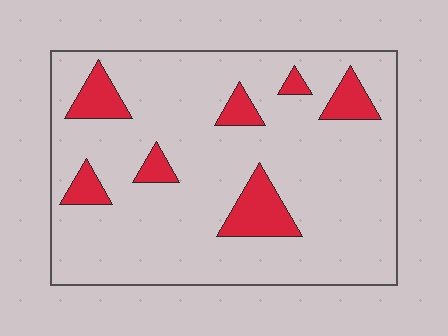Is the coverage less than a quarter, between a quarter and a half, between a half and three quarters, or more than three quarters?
Less than a quarter.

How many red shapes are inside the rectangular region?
7.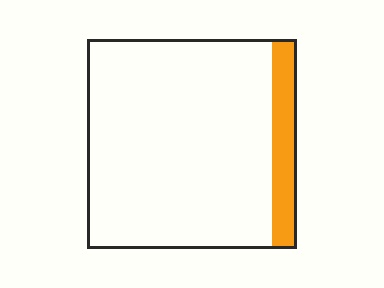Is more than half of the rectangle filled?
No.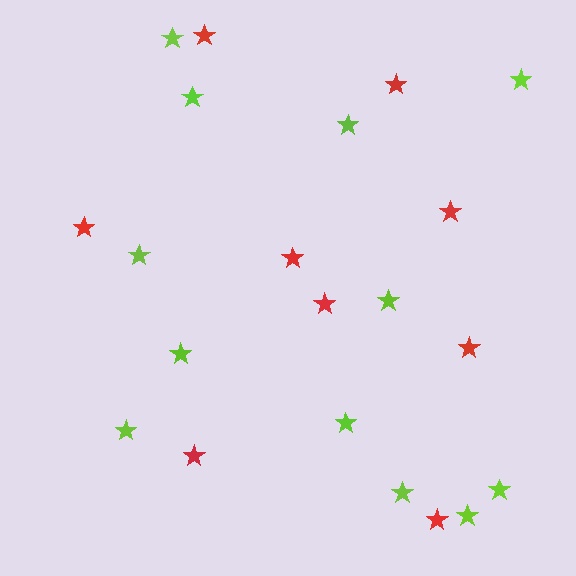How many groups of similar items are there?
There are 2 groups: one group of red stars (9) and one group of lime stars (12).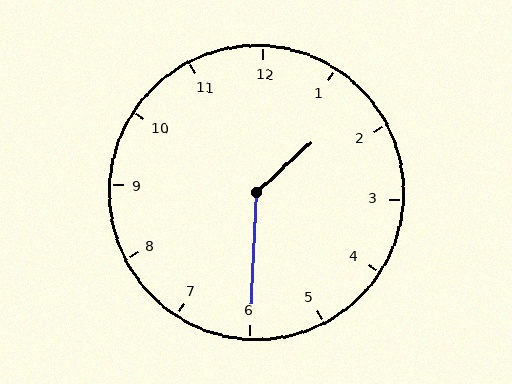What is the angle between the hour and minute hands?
Approximately 135 degrees.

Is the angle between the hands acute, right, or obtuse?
It is obtuse.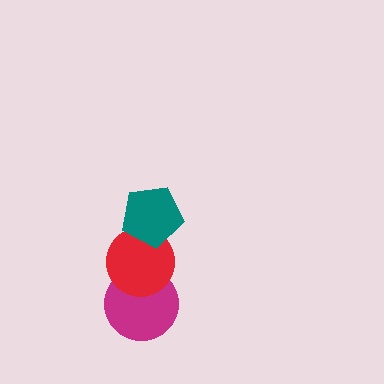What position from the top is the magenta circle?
The magenta circle is 3rd from the top.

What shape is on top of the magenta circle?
The red circle is on top of the magenta circle.